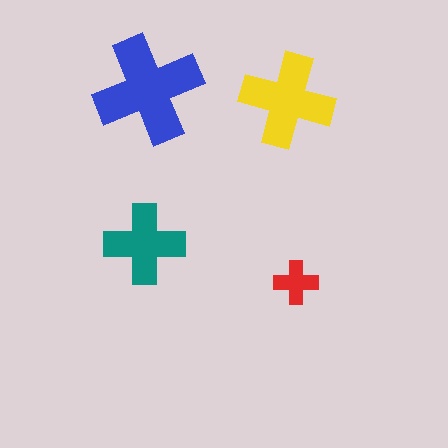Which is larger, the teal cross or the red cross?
The teal one.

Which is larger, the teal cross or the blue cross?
The blue one.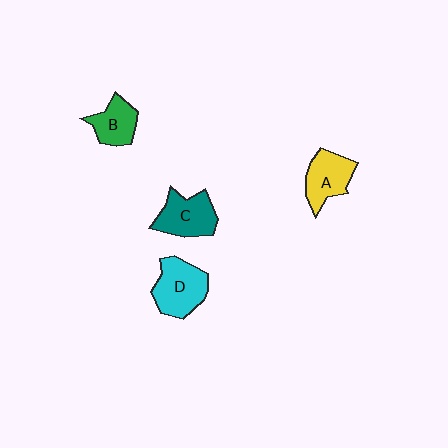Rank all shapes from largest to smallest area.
From largest to smallest: D (cyan), C (teal), A (yellow), B (green).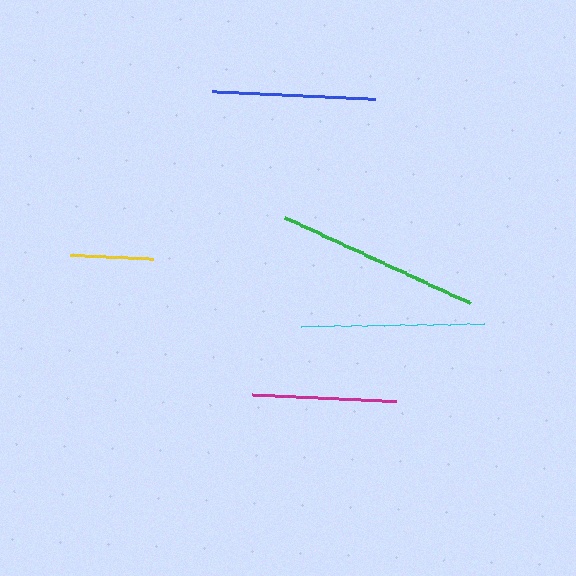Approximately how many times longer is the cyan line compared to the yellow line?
The cyan line is approximately 2.2 times the length of the yellow line.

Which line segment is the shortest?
The yellow line is the shortest at approximately 83 pixels.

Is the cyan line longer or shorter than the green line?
The green line is longer than the cyan line.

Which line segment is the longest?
The green line is the longest at approximately 204 pixels.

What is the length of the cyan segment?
The cyan segment is approximately 183 pixels long.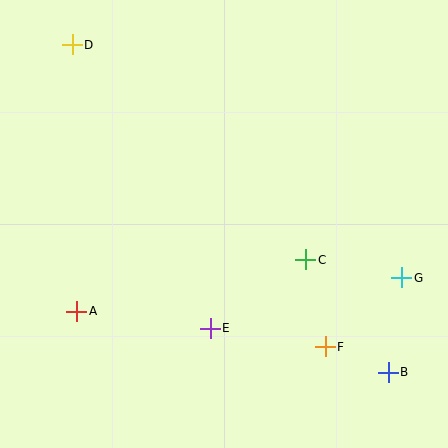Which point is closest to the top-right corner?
Point G is closest to the top-right corner.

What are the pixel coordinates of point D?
Point D is at (72, 45).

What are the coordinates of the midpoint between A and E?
The midpoint between A and E is at (143, 320).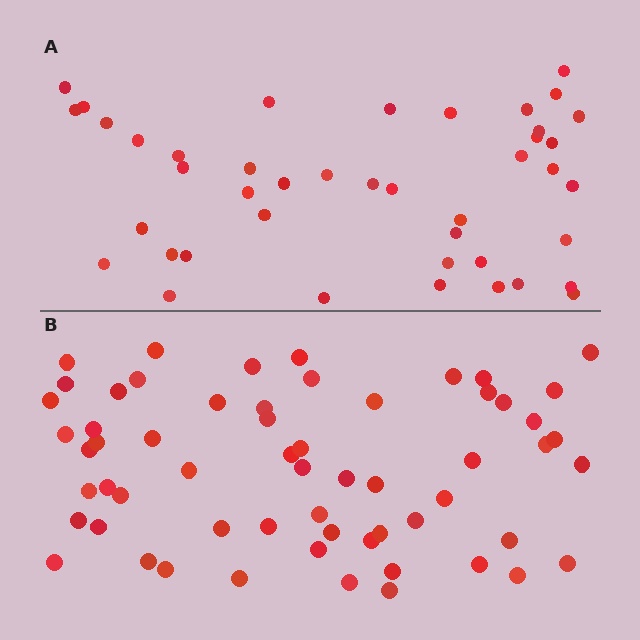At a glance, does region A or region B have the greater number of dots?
Region B (the bottom region) has more dots.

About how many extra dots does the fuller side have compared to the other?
Region B has approximately 15 more dots than region A.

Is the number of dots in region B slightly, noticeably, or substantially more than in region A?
Region B has noticeably more, but not dramatically so. The ratio is roughly 1.4 to 1.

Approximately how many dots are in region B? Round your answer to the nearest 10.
About 60 dots.